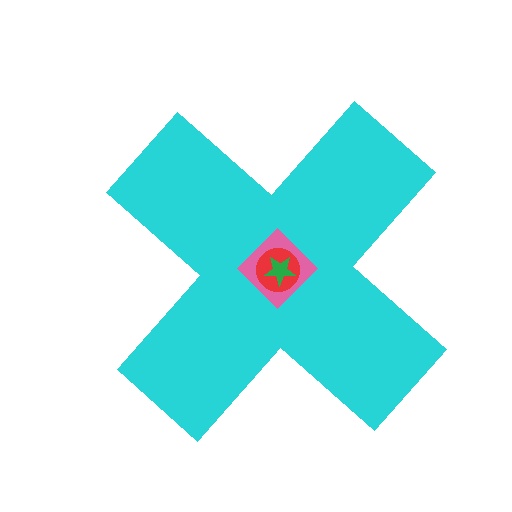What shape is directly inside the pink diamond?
The red circle.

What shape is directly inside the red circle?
The green star.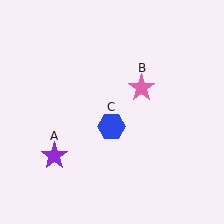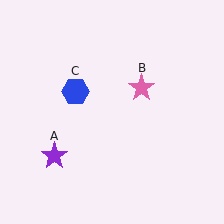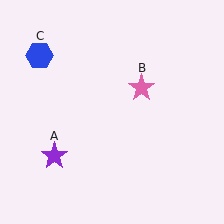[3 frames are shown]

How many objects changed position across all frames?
1 object changed position: blue hexagon (object C).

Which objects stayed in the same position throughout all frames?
Purple star (object A) and pink star (object B) remained stationary.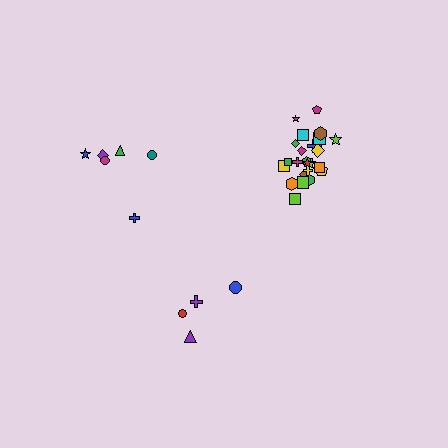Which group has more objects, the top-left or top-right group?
The top-right group.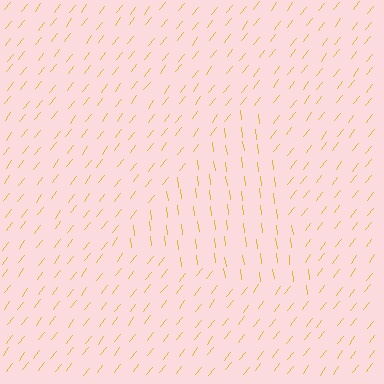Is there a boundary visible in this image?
Yes, there is a texture boundary formed by a change in line orientation.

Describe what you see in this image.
The image is filled with small yellow line segments. A triangle region in the image has lines oriented differently from the surrounding lines, creating a visible texture boundary.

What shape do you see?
I see a triangle.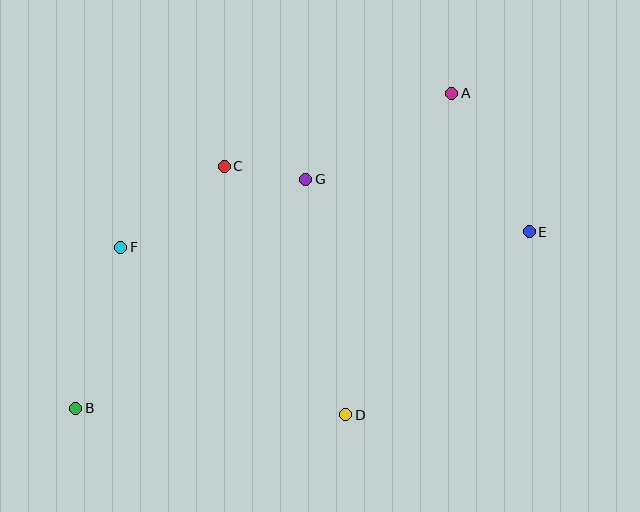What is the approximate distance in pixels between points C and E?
The distance between C and E is approximately 312 pixels.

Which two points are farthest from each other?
Points A and B are farthest from each other.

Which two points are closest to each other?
Points C and G are closest to each other.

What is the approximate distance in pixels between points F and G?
The distance between F and G is approximately 197 pixels.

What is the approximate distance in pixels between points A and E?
The distance between A and E is approximately 159 pixels.